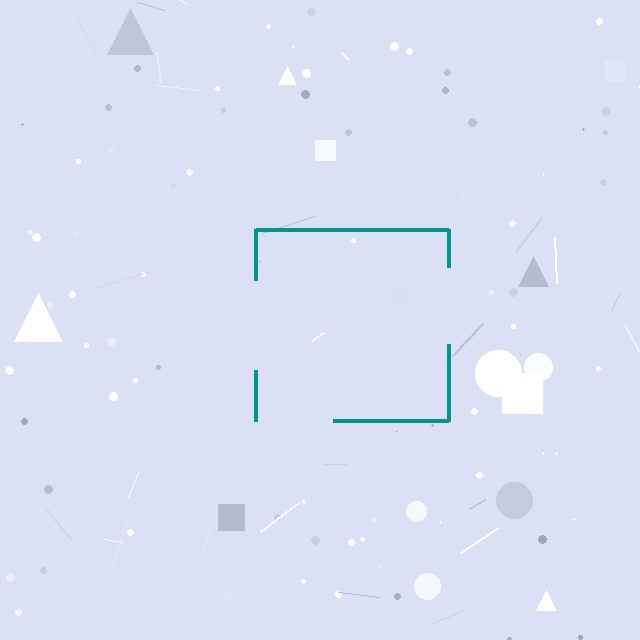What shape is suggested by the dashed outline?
The dashed outline suggests a square.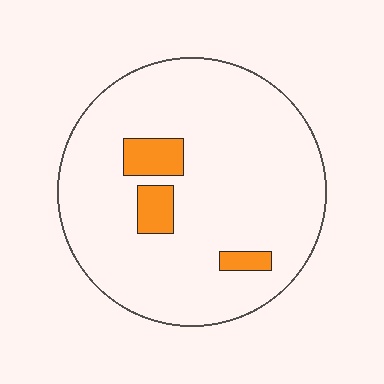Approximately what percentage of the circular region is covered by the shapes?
Approximately 10%.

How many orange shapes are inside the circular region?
3.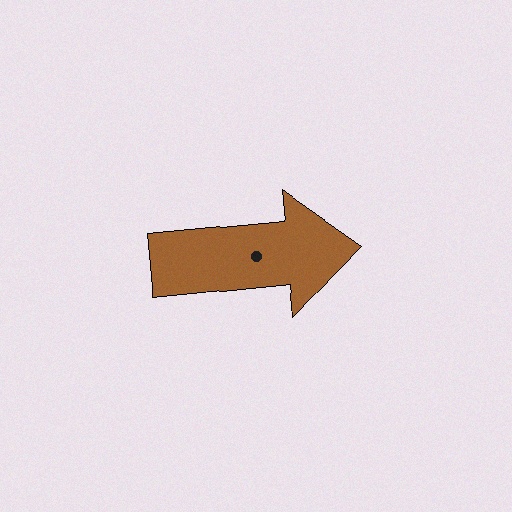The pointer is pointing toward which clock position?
Roughly 3 o'clock.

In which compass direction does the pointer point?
East.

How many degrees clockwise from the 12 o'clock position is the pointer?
Approximately 84 degrees.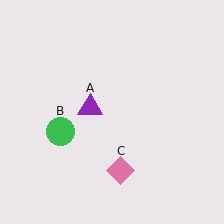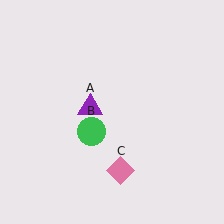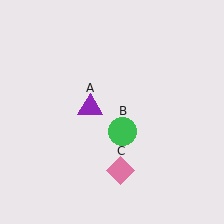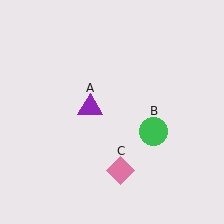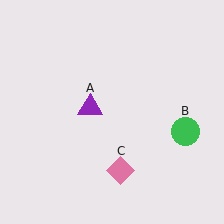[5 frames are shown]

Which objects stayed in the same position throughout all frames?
Purple triangle (object A) and pink diamond (object C) remained stationary.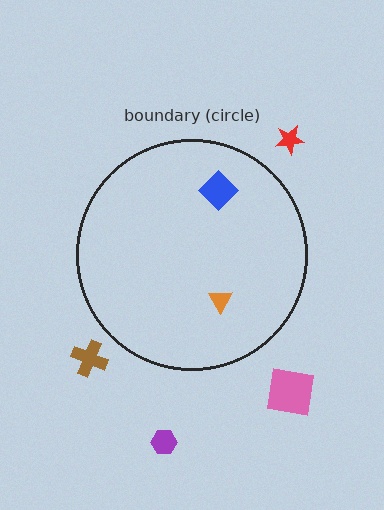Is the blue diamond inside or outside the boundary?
Inside.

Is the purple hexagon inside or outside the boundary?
Outside.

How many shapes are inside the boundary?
2 inside, 4 outside.